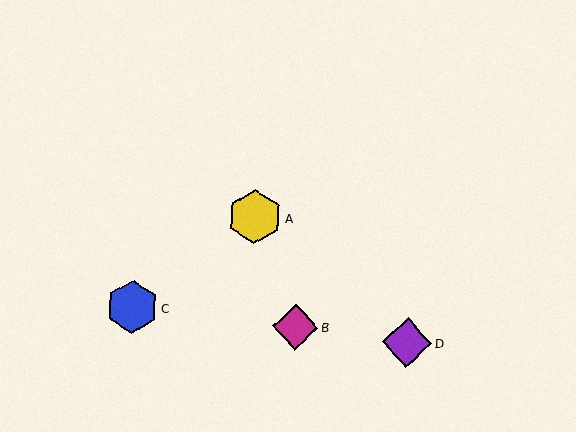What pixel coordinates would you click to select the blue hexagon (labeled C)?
Click at (132, 307) to select the blue hexagon C.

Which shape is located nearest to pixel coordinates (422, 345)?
The purple diamond (labeled D) at (407, 343) is nearest to that location.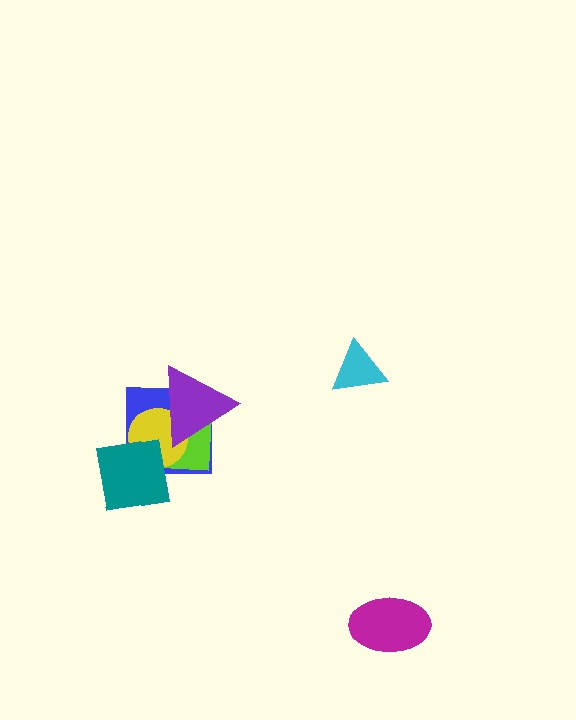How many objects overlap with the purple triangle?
3 objects overlap with the purple triangle.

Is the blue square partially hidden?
Yes, it is partially covered by another shape.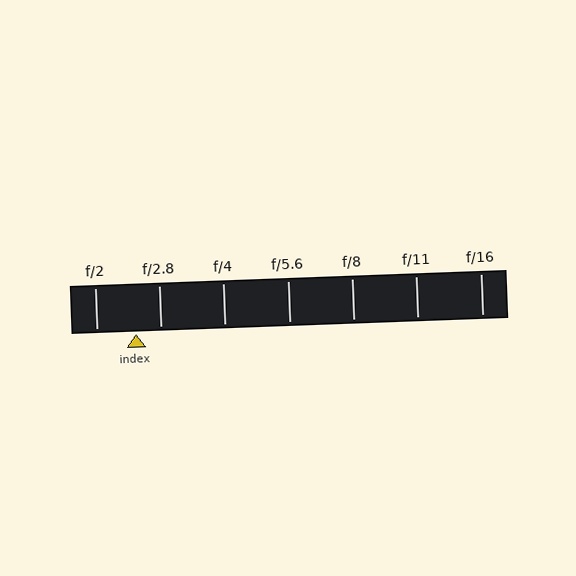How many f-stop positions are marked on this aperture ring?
There are 7 f-stop positions marked.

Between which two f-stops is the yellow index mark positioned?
The index mark is between f/2 and f/2.8.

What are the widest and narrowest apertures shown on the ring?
The widest aperture shown is f/2 and the narrowest is f/16.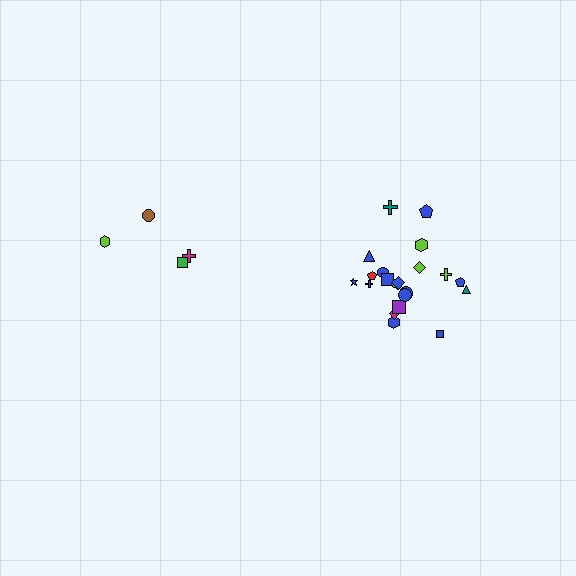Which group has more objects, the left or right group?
The right group.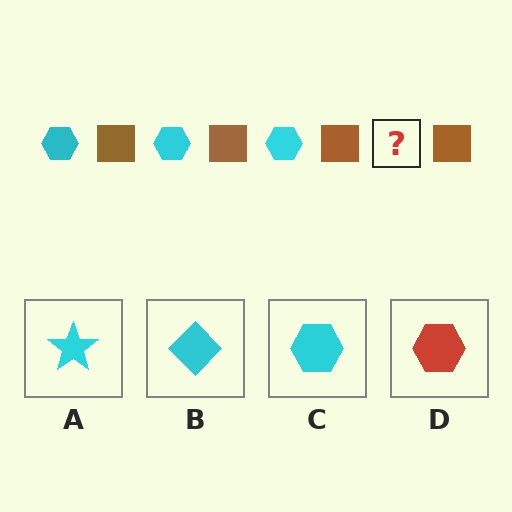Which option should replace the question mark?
Option C.